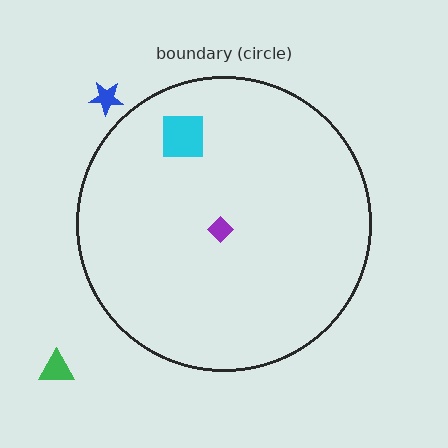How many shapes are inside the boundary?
2 inside, 2 outside.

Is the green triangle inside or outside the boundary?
Outside.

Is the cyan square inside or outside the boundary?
Inside.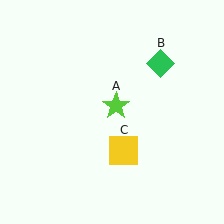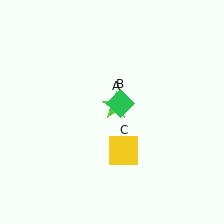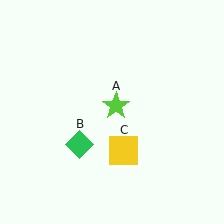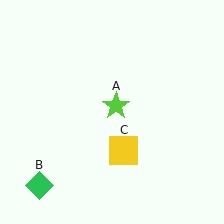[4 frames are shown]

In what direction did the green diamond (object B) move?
The green diamond (object B) moved down and to the left.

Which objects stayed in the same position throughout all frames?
Lime star (object A) and yellow square (object C) remained stationary.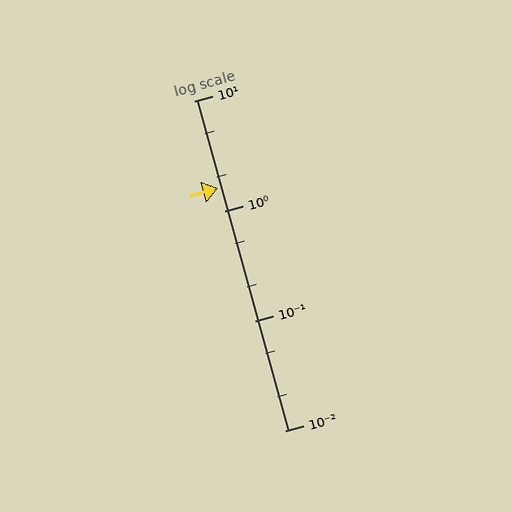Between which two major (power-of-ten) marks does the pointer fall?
The pointer is between 1 and 10.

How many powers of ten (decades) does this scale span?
The scale spans 3 decades, from 0.01 to 10.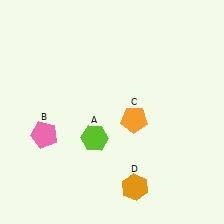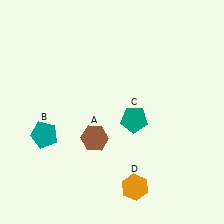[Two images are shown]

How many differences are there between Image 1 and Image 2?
There are 3 differences between the two images.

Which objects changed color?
A changed from lime to brown. B changed from pink to teal. C changed from orange to teal.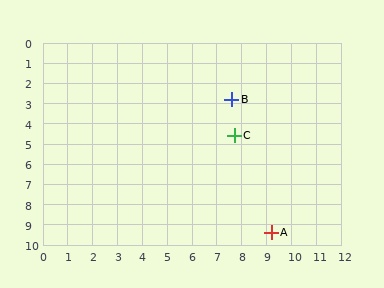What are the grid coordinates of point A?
Point A is at approximately (9.2, 9.4).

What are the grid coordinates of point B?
Point B is at approximately (7.6, 2.8).